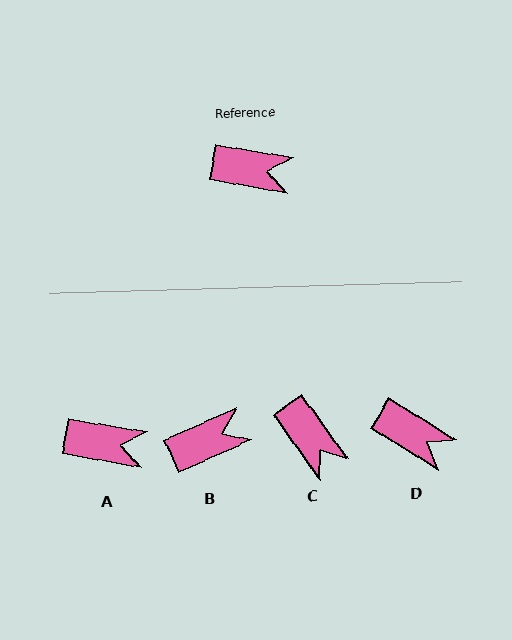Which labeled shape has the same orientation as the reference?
A.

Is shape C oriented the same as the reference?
No, it is off by about 45 degrees.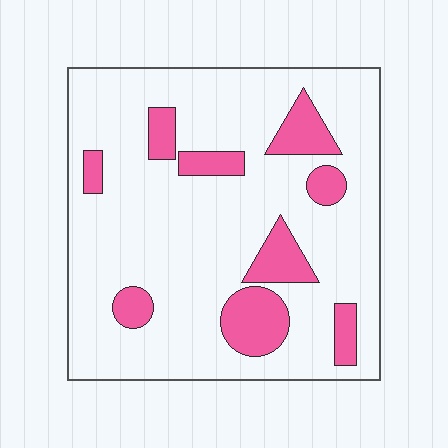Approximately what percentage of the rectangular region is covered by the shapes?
Approximately 20%.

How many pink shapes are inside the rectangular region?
9.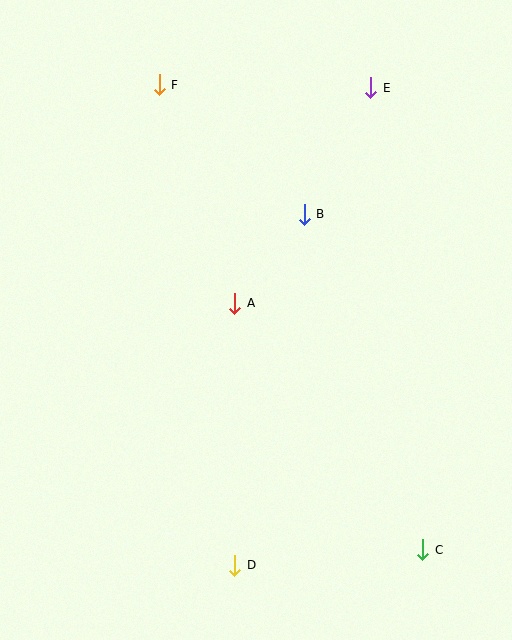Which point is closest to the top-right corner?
Point E is closest to the top-right corner.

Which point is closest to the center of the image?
Point A at (235, 303) is closest to the center.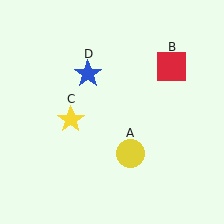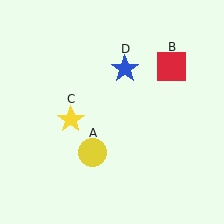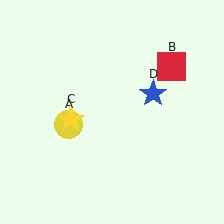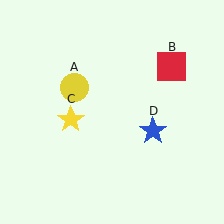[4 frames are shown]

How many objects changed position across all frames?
2 objects changed position: yellow circle (object A), blue star (object D).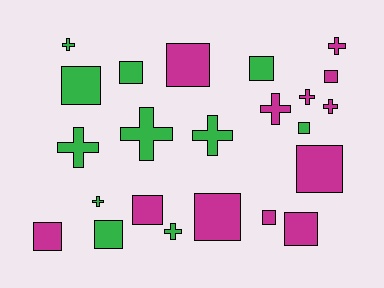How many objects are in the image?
There are 23 objects.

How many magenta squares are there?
There are 8 magenta squares.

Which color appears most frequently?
Magenta, with 12 objects.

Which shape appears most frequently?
Square, with 13 objects.